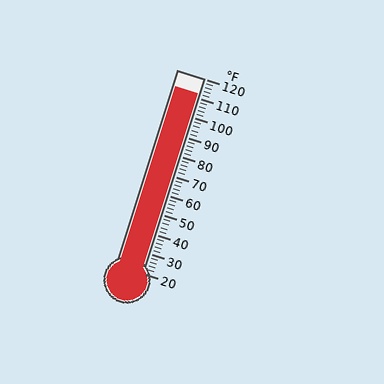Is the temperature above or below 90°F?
The temperature is above 90°F.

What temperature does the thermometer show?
The thermometer shows approximately 112°F.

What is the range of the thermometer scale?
The thermometer scale ranges from 20°F to 120°F.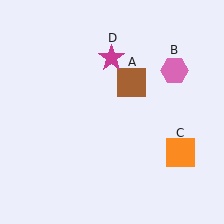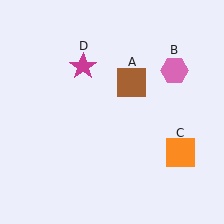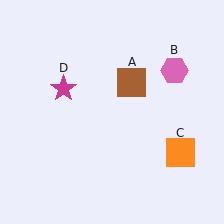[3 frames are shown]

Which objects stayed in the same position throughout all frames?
Brown square (object A) and pink hexagon (object B) and orange square (object C) remained stationary.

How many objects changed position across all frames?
1 object changed position: magenta star (object D).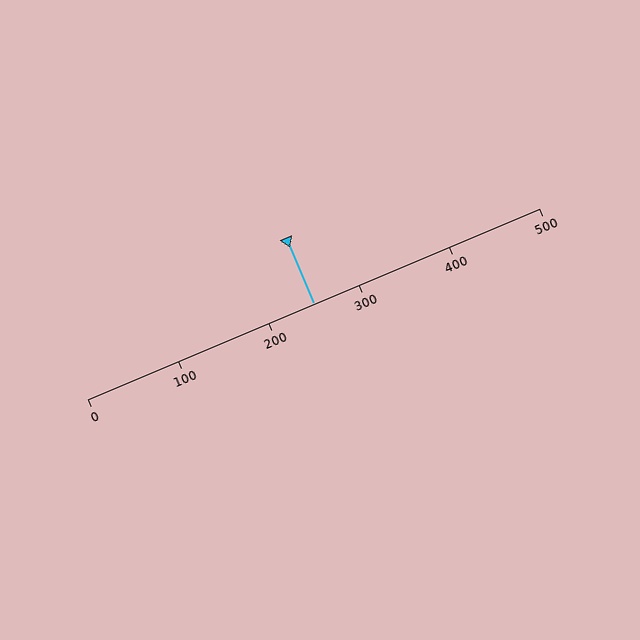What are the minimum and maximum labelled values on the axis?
The axis runs from 0 to 500.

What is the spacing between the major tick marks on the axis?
The major ticks are spaced 100 apart.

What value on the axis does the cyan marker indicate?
The marker indicates approximately 250.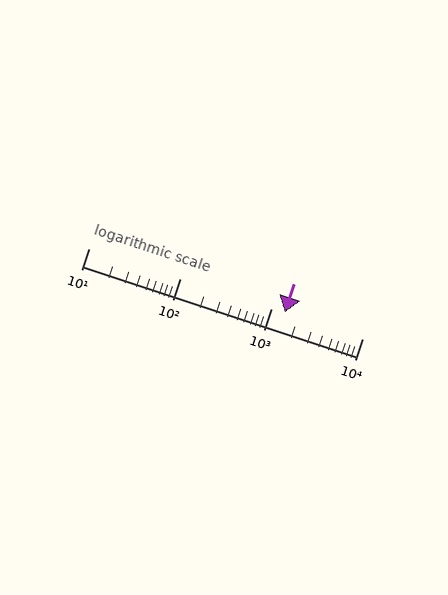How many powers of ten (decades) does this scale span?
The scale spans 3 decades, from 10 to 10000.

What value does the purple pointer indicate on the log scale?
The pointer indicates approximately 1400.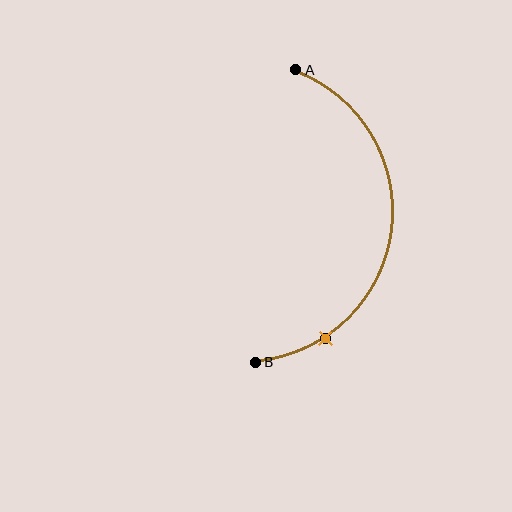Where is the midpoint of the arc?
The arc midpoint is the point on the curve farthest from the straight line joining A and B. It sits to the right of that line.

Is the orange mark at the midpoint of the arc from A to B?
No. The orange mark lies on the arc but is closer to endpoint B. The arc midpoint would be at the point on the curve equidistant along the arc from both A and B.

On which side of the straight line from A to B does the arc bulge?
The arc bulges to the right of the straight line connecting A and B.